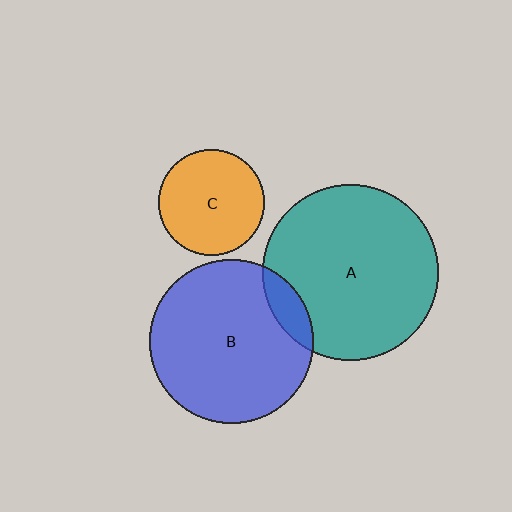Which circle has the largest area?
Circle A (teal).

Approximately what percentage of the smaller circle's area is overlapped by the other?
Approximately 10%.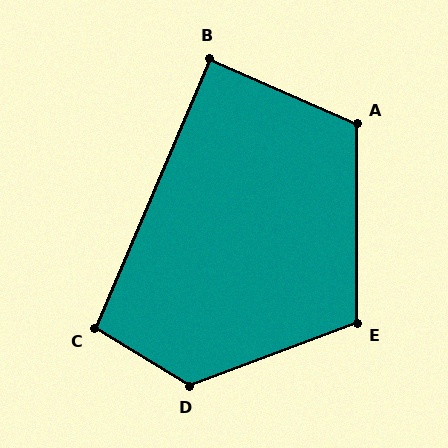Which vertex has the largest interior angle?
D, at approximately 128 degrees.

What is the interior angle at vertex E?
Approximately 111 degrees (obtuse).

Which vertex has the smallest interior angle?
B, at approximately 89 degrees.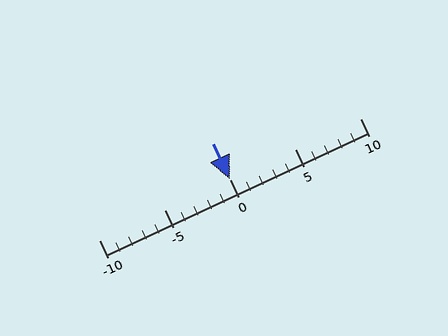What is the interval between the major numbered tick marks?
The major tick marks are spaced 5 units apart.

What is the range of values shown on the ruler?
The ruler shows values from -10 to 10.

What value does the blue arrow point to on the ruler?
The blue arrow points to approximately 0.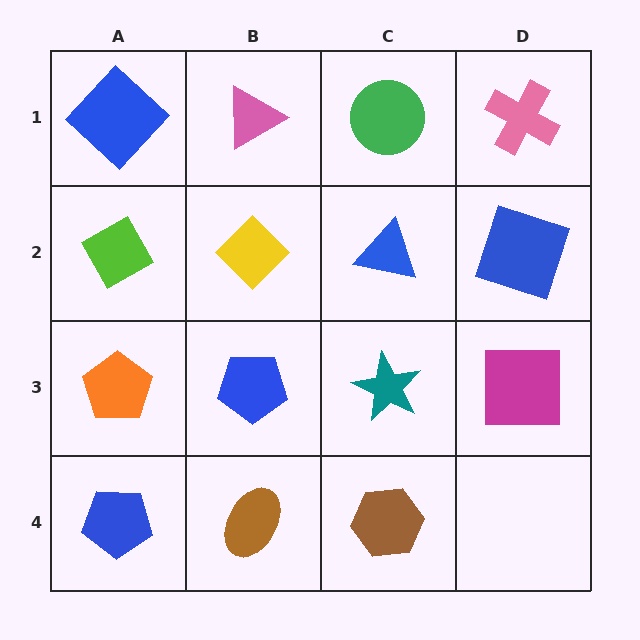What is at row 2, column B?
A yellow diamond.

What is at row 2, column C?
A blue triangle.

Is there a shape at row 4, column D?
No, that cell is empty.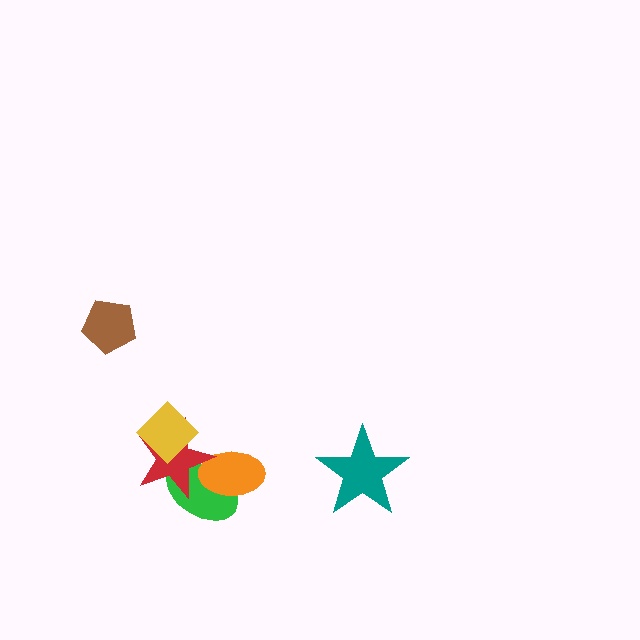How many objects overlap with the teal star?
0 objects overlap with the teal star.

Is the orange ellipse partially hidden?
Yes, it is partially covered by another shape.